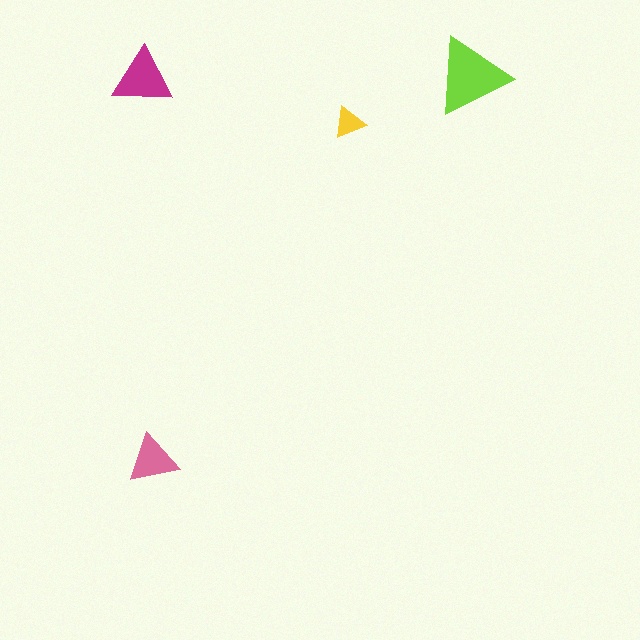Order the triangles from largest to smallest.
the lime one, the magenta one, the pink one, the yellow one.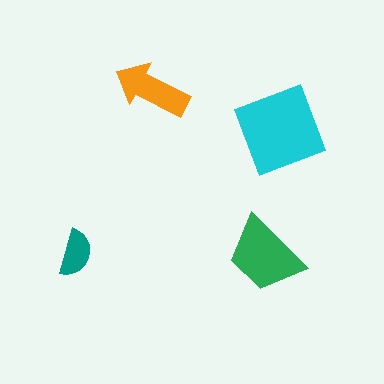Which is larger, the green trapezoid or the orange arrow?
The green trapezoid.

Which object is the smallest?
The teal semicircle.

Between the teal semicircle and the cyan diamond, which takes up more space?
The cyan diamond.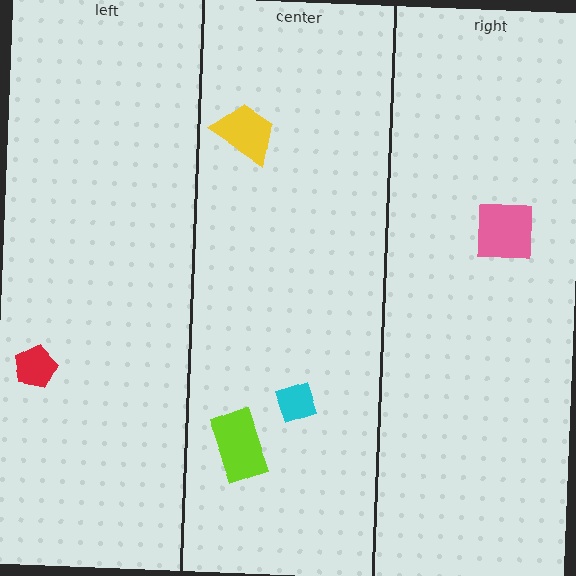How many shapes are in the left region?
1.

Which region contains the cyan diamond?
The center region.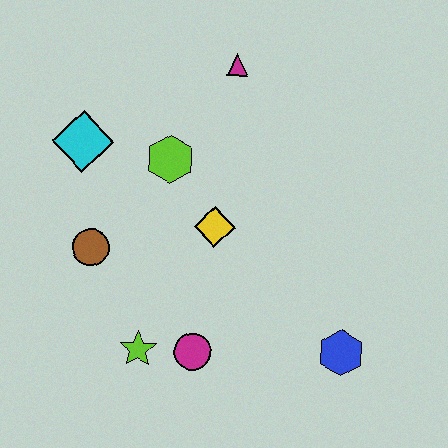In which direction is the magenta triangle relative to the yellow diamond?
The magenta triangle is above the yellow diamond.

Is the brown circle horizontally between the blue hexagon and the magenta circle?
No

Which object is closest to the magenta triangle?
The lime hexagon is closest to the magenta triangle.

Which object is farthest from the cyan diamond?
The blue hexagon is farthest from the cyan diamond.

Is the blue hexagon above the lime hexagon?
No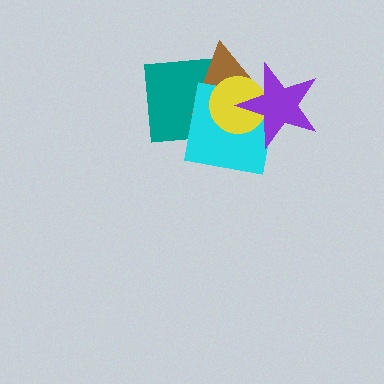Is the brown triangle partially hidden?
Yes, it is partially covered by another shape.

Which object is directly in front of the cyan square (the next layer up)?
The yellow circle is directly in front of the cyan square.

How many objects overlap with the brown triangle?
4 objects overlap with the brown triangle.